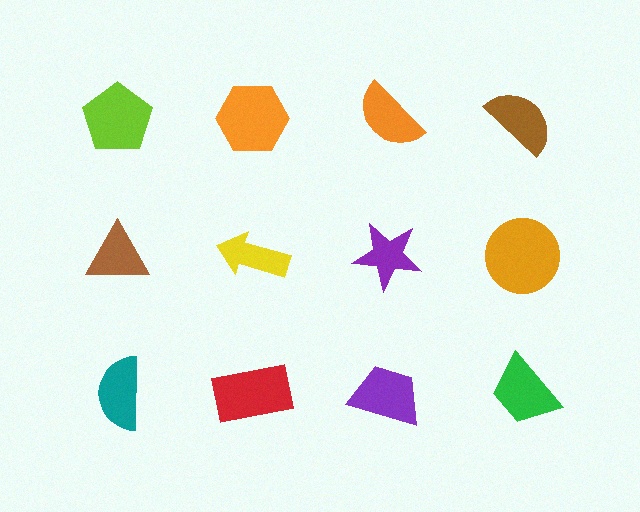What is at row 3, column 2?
A red rectangle.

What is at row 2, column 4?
An orange circle.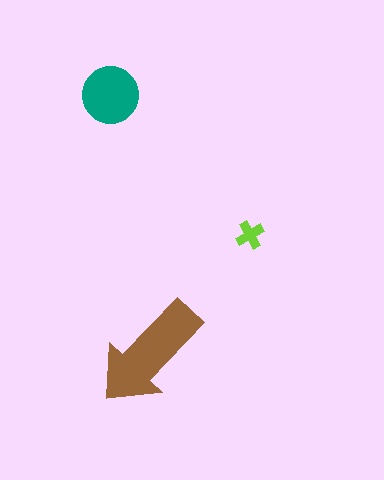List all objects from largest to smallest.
The brown arrow, the teal circle, the lime cross.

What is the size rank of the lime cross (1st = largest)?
3rd.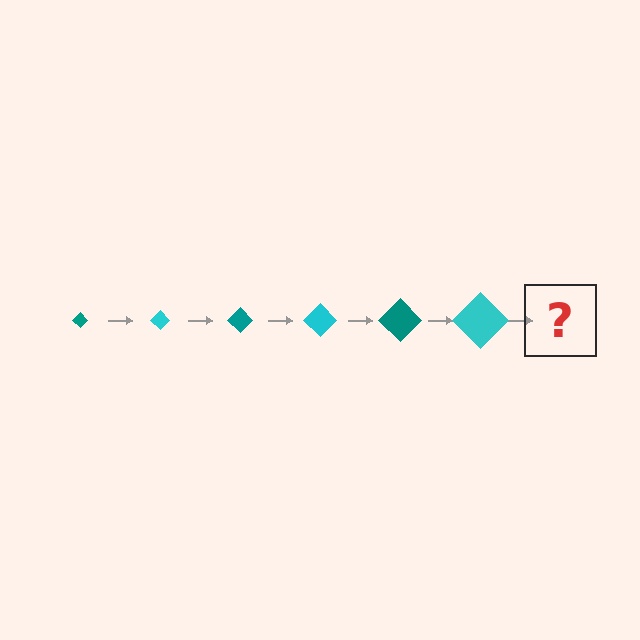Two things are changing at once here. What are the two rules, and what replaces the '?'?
The two rules are that the diamond grows larger each step and the color cycles through teal and cyan. The '?' should be a teal diamond, larger than the previous one.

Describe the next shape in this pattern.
It should be a teal diamond, larger than the previous one.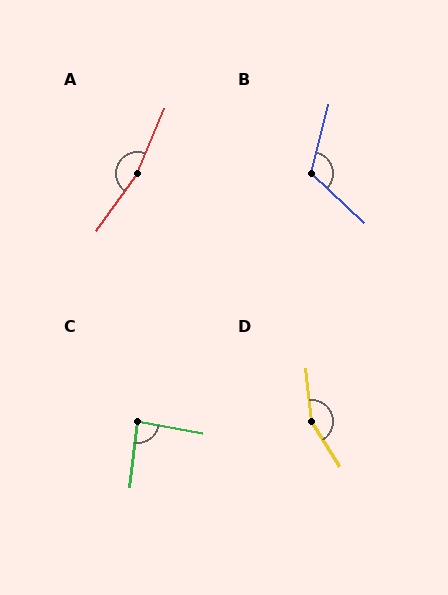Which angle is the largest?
A, at approximately 167 degrees.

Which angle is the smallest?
C, at approximately 85 degrees.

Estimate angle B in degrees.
Approximately 119 degrees.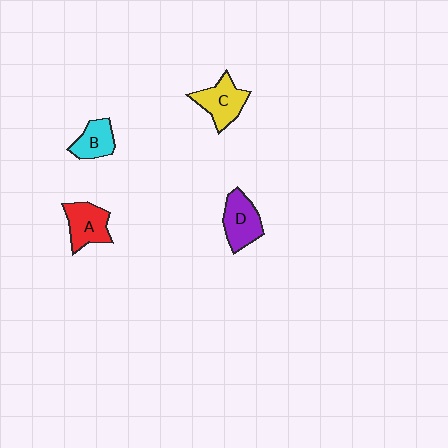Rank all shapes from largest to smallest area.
From largest to smallest: C (yellow), D (purple), A (red), B (cyan).